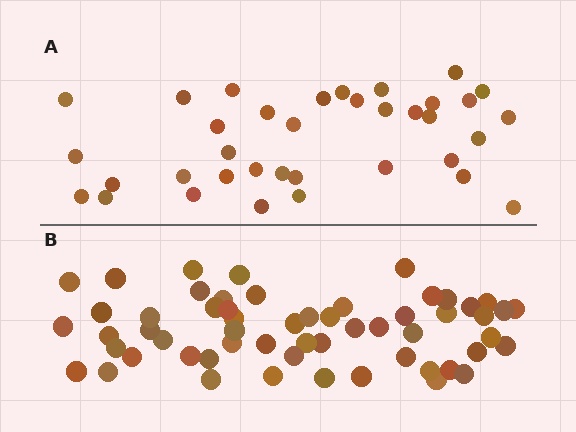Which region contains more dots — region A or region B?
Region B (the bottom region) has more dots.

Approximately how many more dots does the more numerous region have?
Region B has approximately 20 more dots than region A.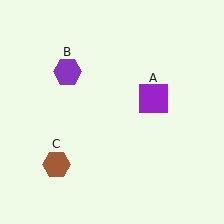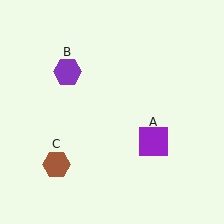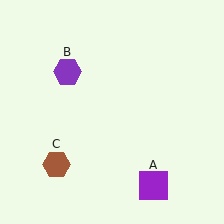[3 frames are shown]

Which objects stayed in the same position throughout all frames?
Purple hexagon (object B) and brown hexagon (object C) remained stationary.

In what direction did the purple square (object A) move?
The purple square (object A) moved down.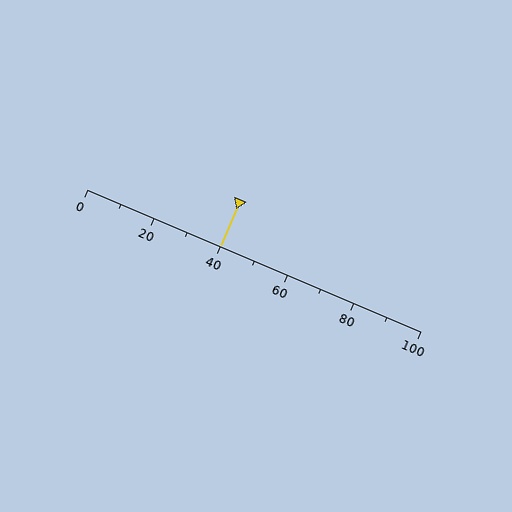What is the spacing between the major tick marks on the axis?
The major ticks are spaced 20 apart.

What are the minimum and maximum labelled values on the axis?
The axis runs from 0 to 100.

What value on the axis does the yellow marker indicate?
The marker indicates approximately 40.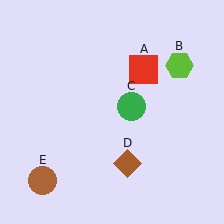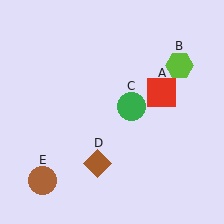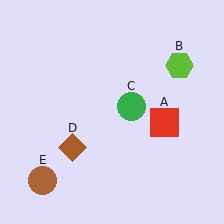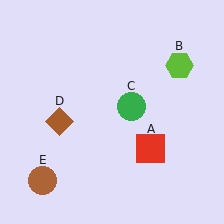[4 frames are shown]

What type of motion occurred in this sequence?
The red square (object A), brown diamond (object D) rotated clockwise around the center of the scene.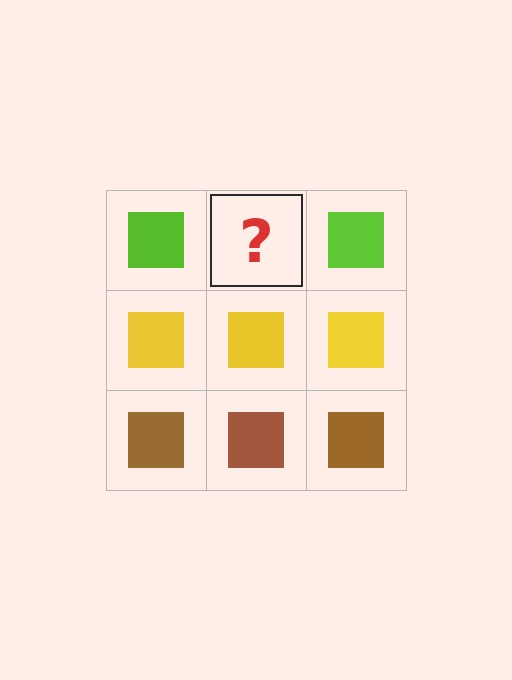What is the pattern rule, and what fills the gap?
The rule is that each row has a consistent color. The gap should be filled with a lime square.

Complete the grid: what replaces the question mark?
The question mark should be replaced with a lime square.